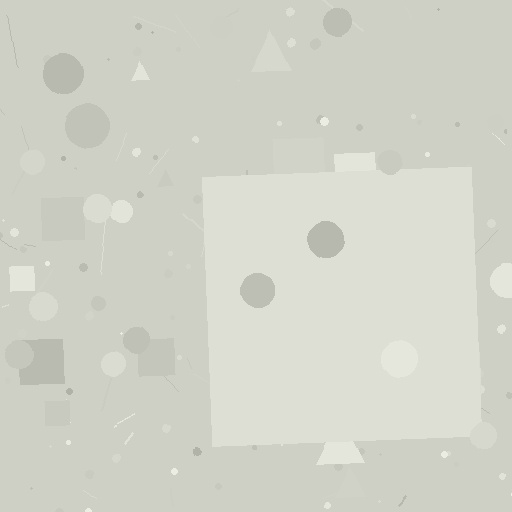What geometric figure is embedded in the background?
A square is embedded in the background.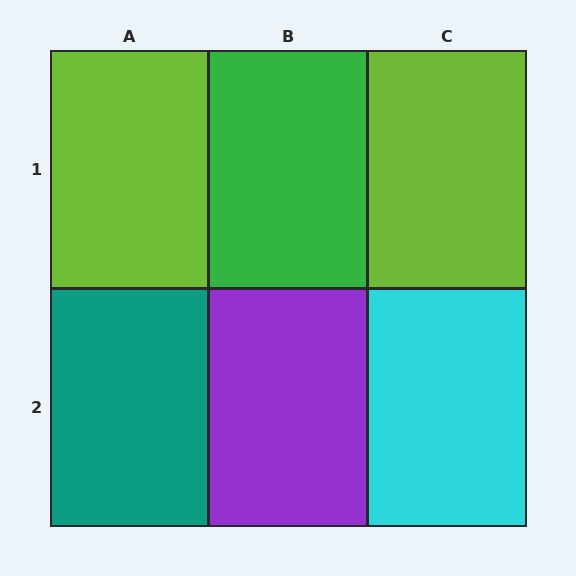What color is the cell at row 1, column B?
Green.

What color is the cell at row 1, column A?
Lime.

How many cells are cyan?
1 cell is cyan.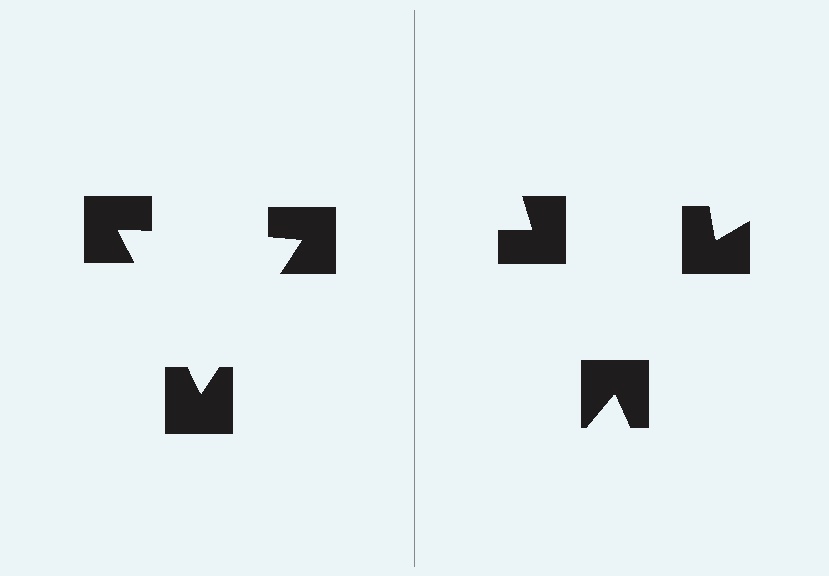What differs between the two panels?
The notched squares are positioned identically on both sides; only the wedge orientations differ. On the left they align to a triangle; on the right they are misaligned.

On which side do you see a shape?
An illusory triangle appears on the left side. On the right side the wedge cuts are rotated, so no coherent shape forms.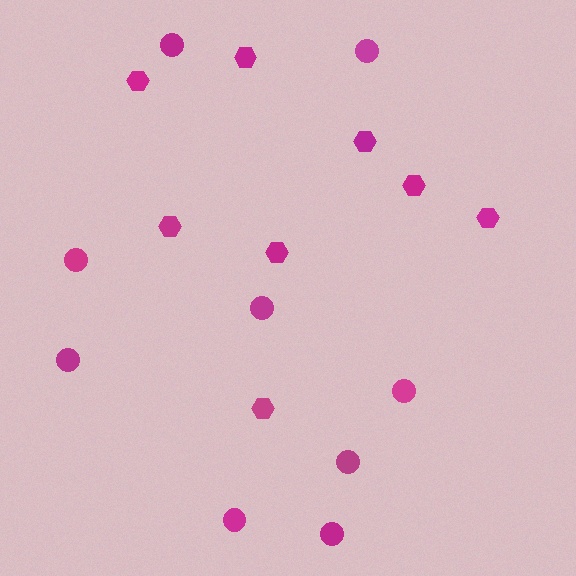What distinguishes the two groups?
There are 2 groups: one group of hexagons (8) and one group of circles (9).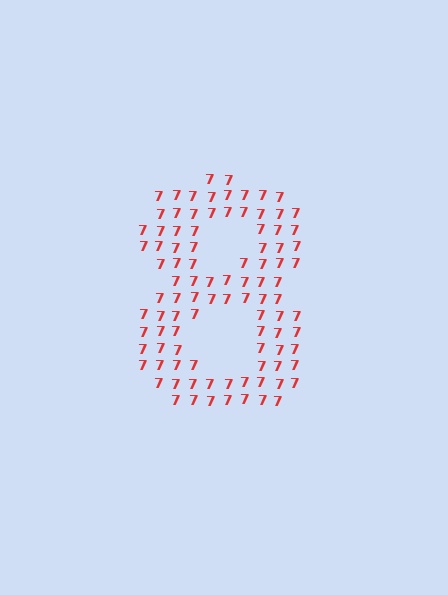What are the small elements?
The small elements are digit 7's.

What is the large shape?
The large shape is the digit 8.